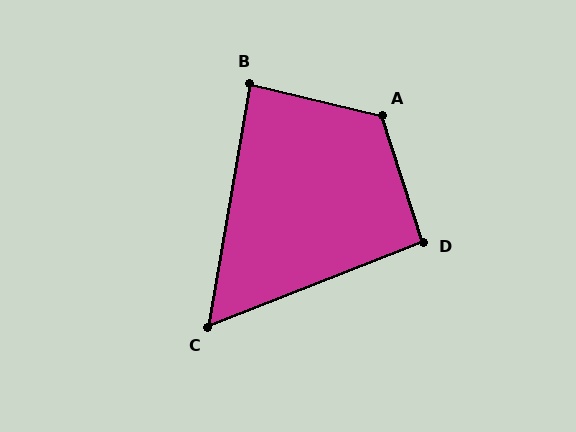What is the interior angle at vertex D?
Approximately 94 degrees (approximately right).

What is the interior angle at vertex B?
Approximately 86 degrees (approximately right).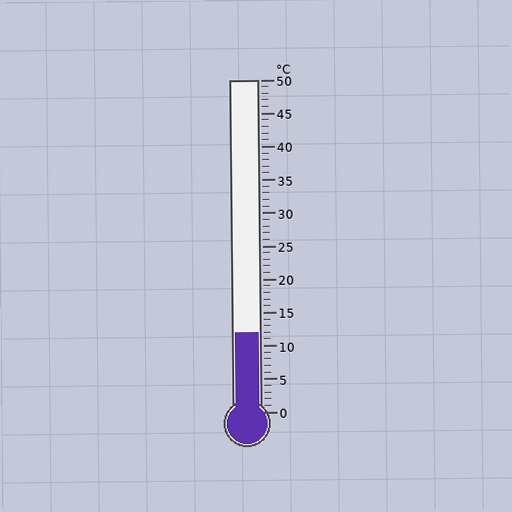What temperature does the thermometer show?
The thermometer shows approximately 12°C.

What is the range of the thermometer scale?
The thermometer scale ranges from 0°C to 50°C.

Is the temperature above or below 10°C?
The temperature is above 10°C.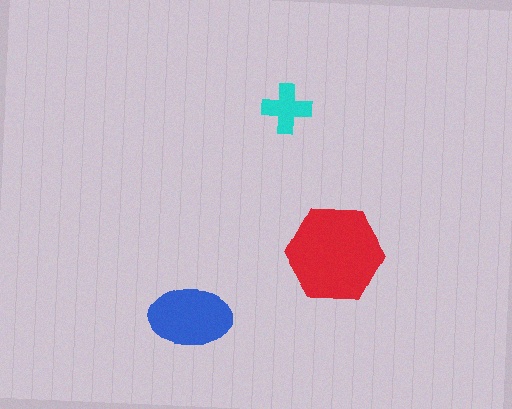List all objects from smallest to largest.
The cyan cross, the blue ellipse, the red hexagon.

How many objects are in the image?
There are 3 objects in the image.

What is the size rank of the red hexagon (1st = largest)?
1st.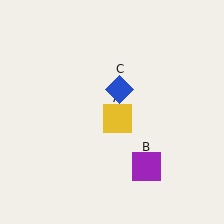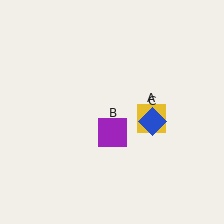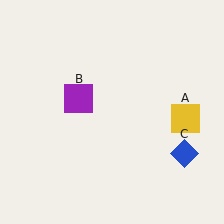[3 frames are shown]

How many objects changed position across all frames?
3 objects changed position: yellow square (object A), purple square (object B), blue diamond (object C).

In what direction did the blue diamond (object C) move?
The blue diamond (object C) moved down and to the right.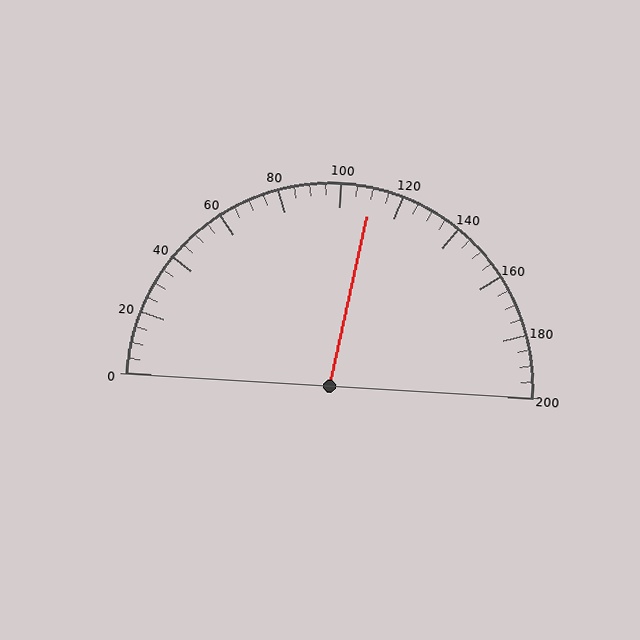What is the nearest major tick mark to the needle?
The nearest major tick mark is 120.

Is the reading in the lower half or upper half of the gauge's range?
The reading is in the upper half of the range (0 to 200).